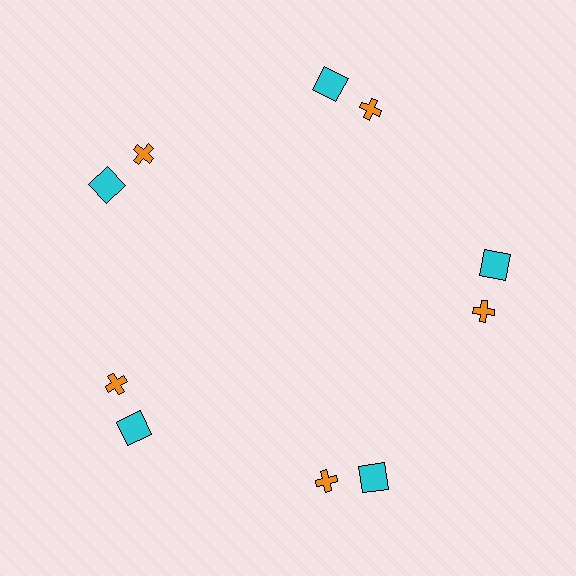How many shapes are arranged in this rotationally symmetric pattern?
There are 10 shapes, arranged in 5 groups of 2.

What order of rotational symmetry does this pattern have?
This pattern has 5-fold rotational symmetry.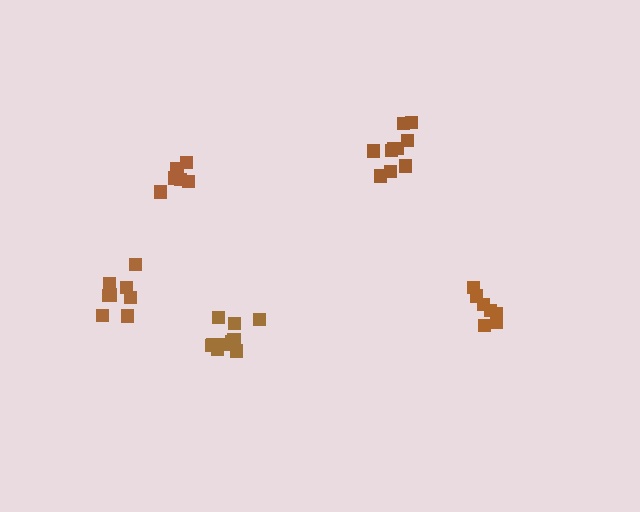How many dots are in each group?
Group 1: 10 dots, Group 2: 8 dots, Group 3: 6 dots, Group 4: 12 dots, Group 5: 7 dots (43 total).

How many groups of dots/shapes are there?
There are 5 groups.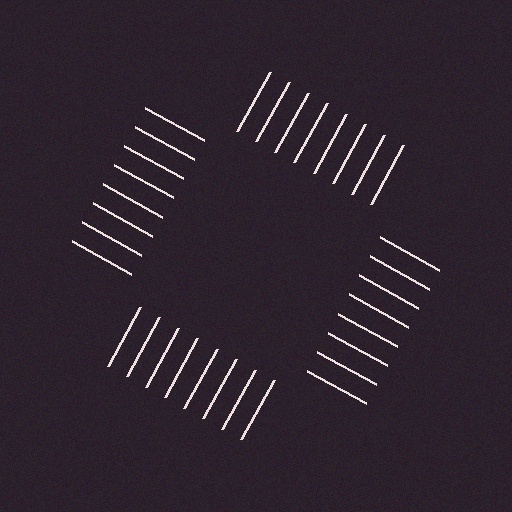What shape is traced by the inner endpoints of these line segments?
An illusory square — the line segments terminate on its edges but no continuous stroke is drawn.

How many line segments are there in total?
32 — 8 along each of the 4 edges.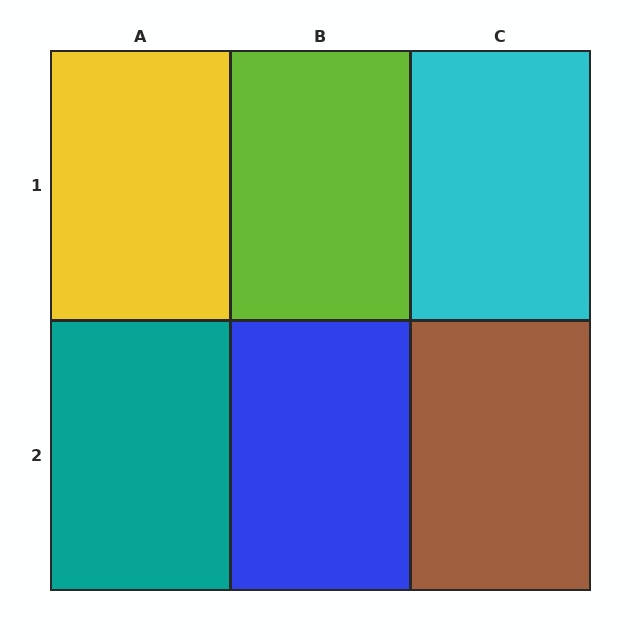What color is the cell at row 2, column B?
Blue.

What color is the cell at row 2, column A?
Teal.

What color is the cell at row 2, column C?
Brown.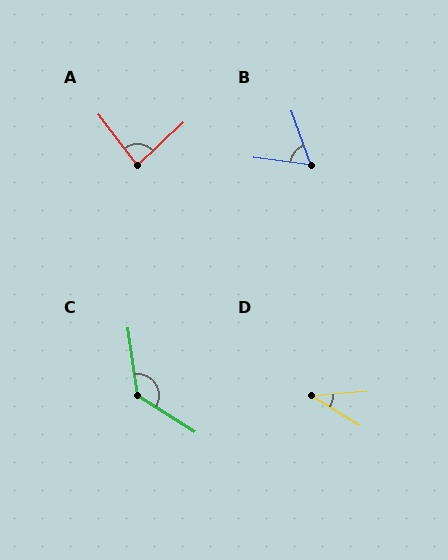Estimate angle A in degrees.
Approximately 85 degrees.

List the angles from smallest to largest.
D (37°), B (63°), A (85°), C (130°).